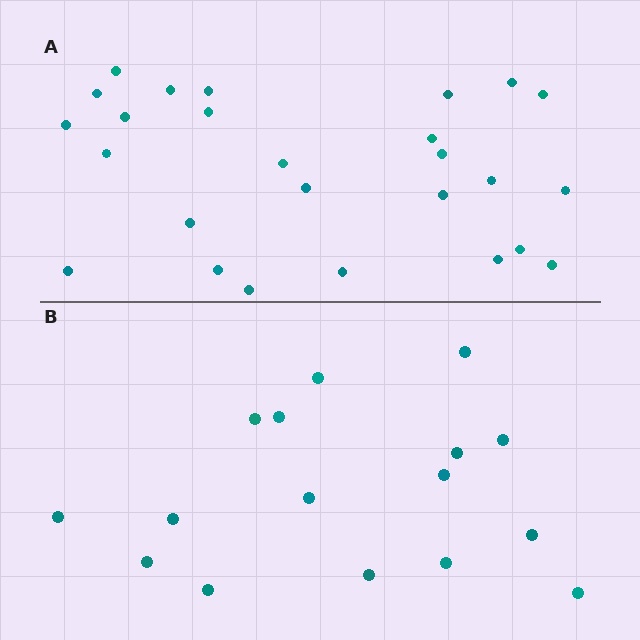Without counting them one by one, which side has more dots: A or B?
Region A (the top region) has more dots.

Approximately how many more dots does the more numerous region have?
Region A has roughly 10 or so more dots than region B.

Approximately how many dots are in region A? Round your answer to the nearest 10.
About 30 dots. (The exact count is 26, which rounds to 30.)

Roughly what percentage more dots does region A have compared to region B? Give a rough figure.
About 60% more.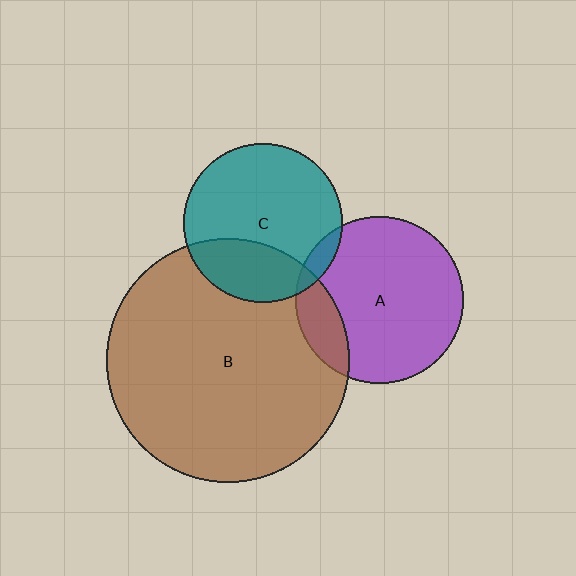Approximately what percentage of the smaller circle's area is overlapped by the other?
Approximately 30%.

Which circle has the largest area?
Circle B (brown).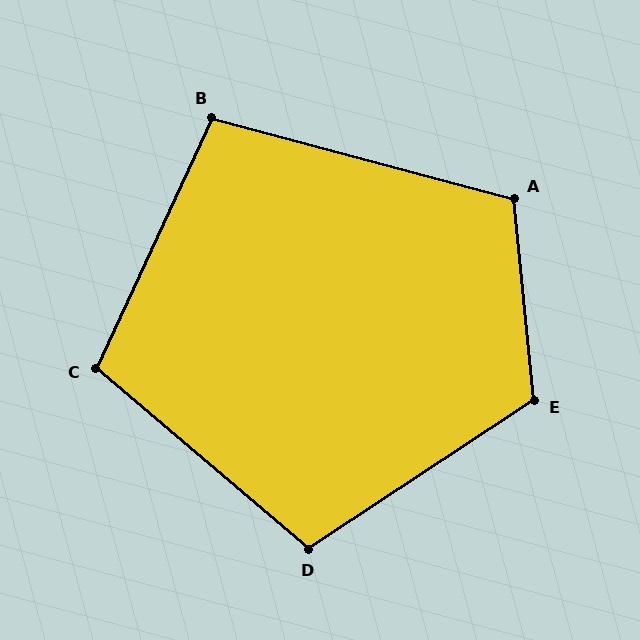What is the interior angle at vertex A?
Approximately 111 degrees (obtuse).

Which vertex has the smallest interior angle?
B, at approximately 100 degrees.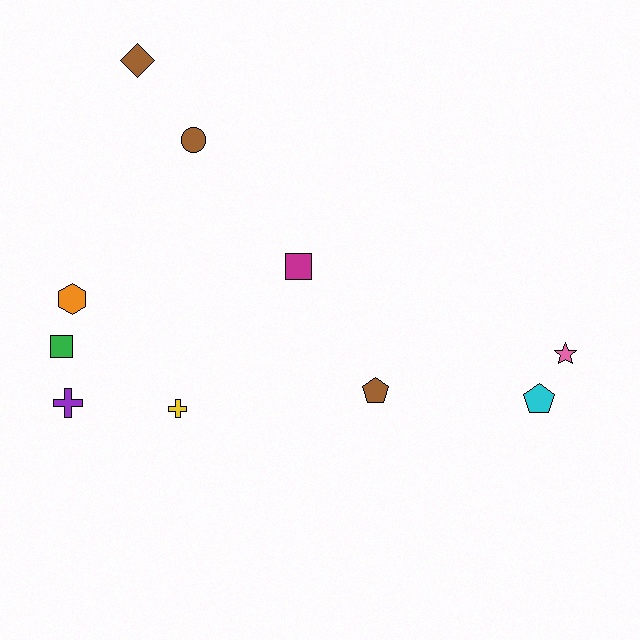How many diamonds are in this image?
There is 1 diamond.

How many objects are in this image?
There are 10 objects.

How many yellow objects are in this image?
There is 1 yellow object.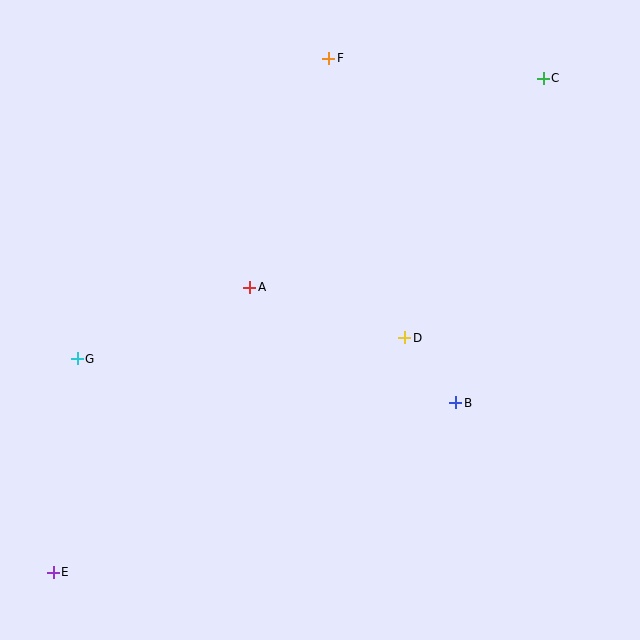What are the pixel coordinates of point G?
Point G is at (77, 359).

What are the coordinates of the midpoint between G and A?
The midpoint between G and A is at (164, 323).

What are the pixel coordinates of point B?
Point B is at (456, 403).